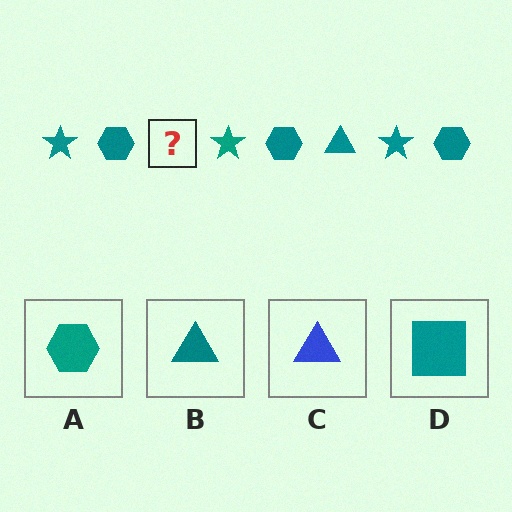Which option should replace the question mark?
Option B.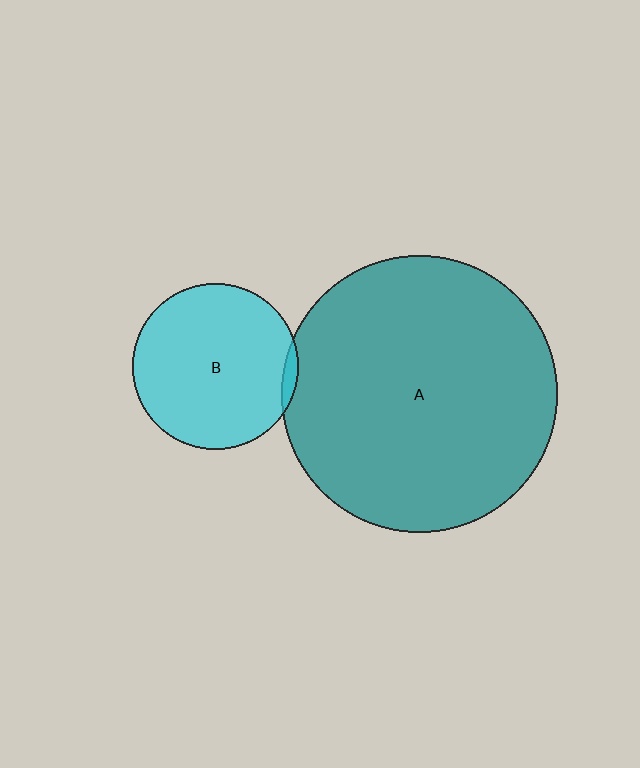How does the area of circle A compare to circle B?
Approximately 2.8 times.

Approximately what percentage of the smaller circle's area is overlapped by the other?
Approximately 5%.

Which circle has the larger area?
Circle A (teal).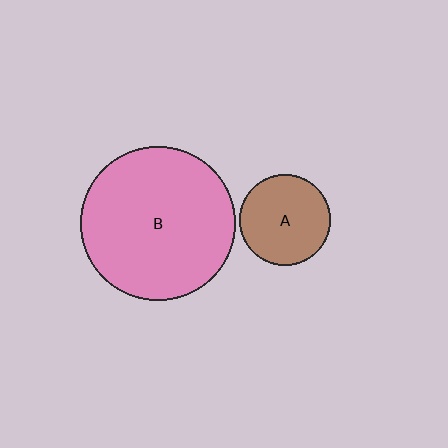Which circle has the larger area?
Circle B (pink).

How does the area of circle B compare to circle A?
Approximately 2.9 times.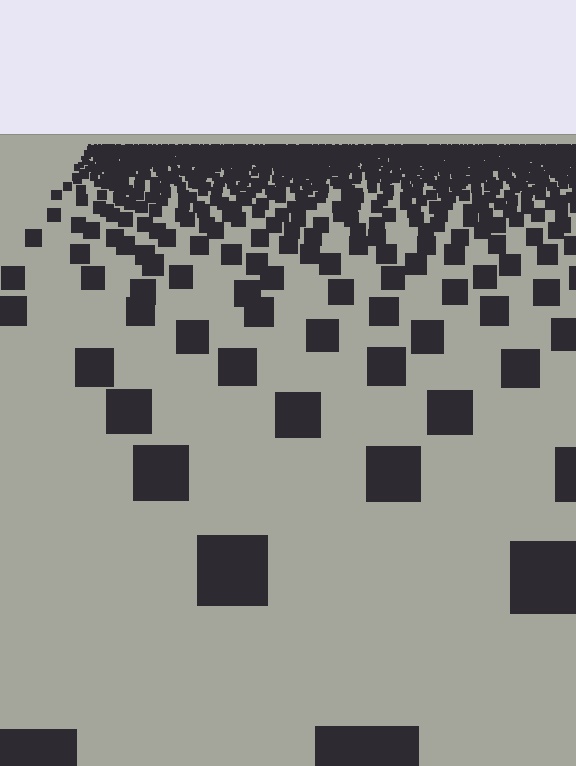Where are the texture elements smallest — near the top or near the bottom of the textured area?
Near the top.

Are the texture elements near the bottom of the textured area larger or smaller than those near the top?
Larger. Near the bottom, elements are closer to the viewer and appear at a bigger on-screen size.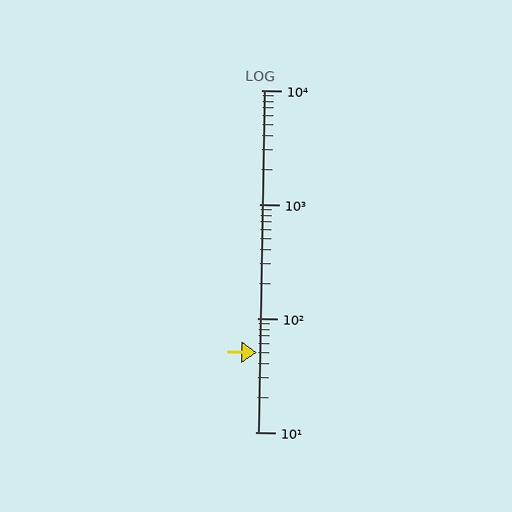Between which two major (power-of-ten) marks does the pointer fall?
The pointer is between 10 and 100.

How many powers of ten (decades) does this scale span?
The scale spans 3 decades, from 10 to 10000.